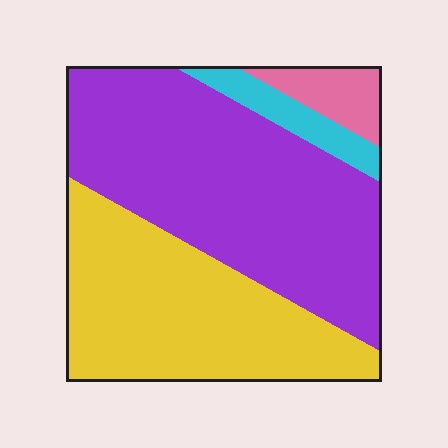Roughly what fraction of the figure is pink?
Pink covers roughly 5% of the figure.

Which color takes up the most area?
Purple, at roughly 50%.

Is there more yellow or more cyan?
Yellow.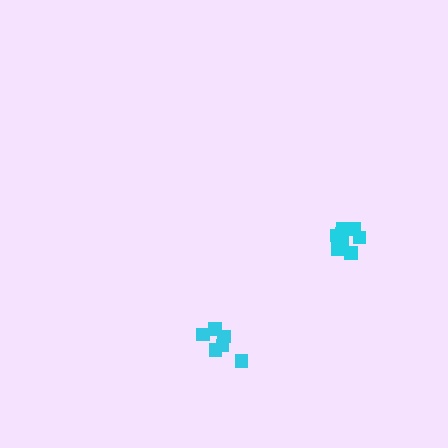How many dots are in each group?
Group 1: 6 dots, Group 2: 10 dots (16 total).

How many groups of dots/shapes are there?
There are 2 groups.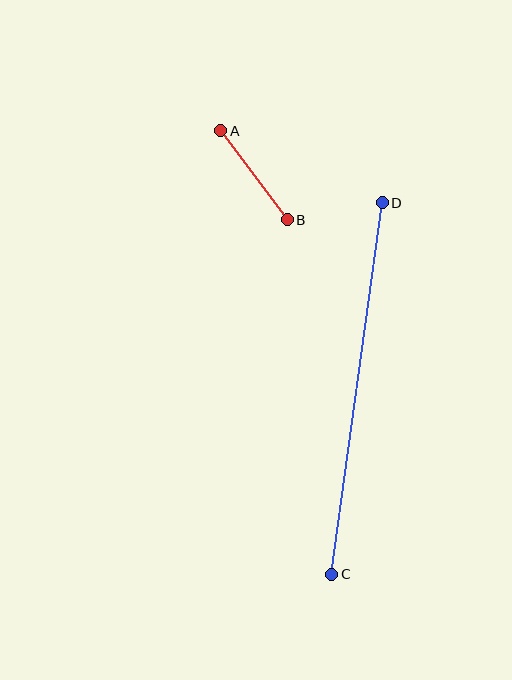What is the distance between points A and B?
The distance is approximately 111 pixels.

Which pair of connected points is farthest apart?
Points C and D are farthest apart.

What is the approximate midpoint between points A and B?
The midpoint is at approximately (254, 175) pixels.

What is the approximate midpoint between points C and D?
The midpoint is at approximately (357, 389) pixels.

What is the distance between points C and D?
The distance is approximately 375 pixels.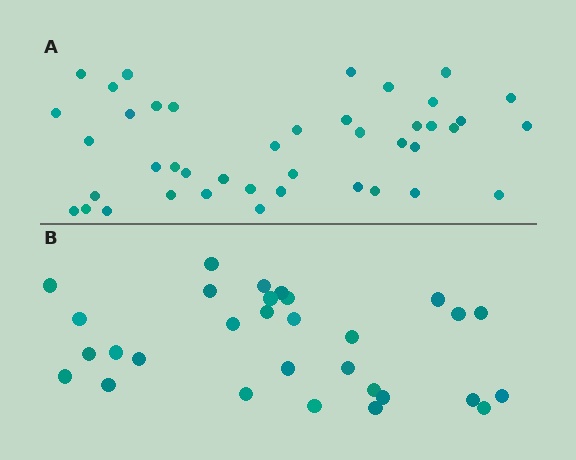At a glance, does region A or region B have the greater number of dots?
Region A (the top region) has more dots.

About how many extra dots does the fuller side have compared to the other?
Region A has roughly 12 or so more dots than region B.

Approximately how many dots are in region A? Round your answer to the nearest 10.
About 40 dots. (The exact count is 42, which rounds to 40.)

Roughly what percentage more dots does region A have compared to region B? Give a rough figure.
About 40% more.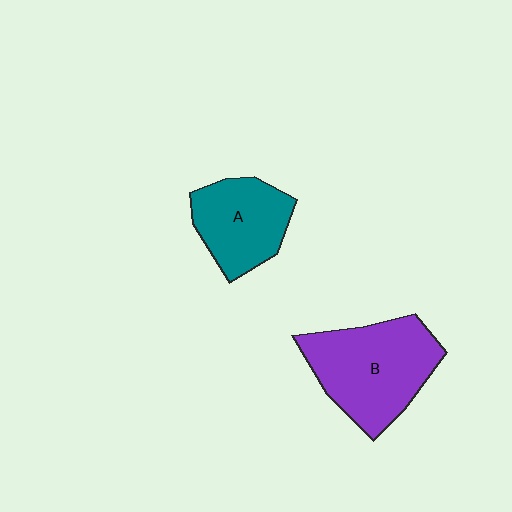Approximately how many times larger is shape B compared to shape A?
Approximately 1.5 times.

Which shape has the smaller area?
Shape A (teal).